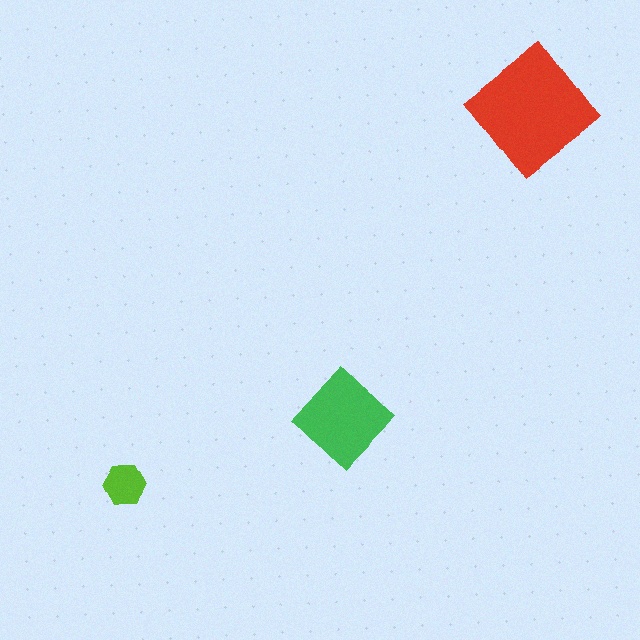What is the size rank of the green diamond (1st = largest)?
2nd.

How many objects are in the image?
There are 3 objects in the image.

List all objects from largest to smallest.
The red diamond, the green diamond, the lime hexagon.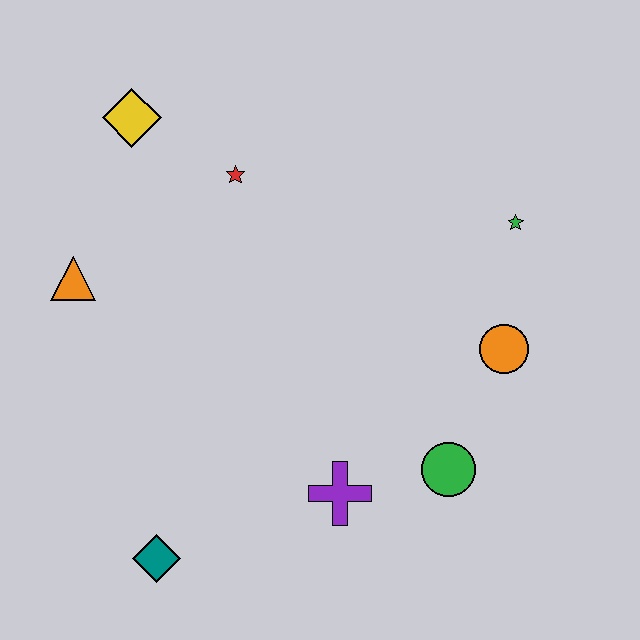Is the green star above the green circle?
Yes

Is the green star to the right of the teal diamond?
Yes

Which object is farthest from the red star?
The teal diamond is farthest from the red star.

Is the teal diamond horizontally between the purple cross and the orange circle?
No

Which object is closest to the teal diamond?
The purple cross is closest to the teal diamond.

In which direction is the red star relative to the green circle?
The red star is above the green circle.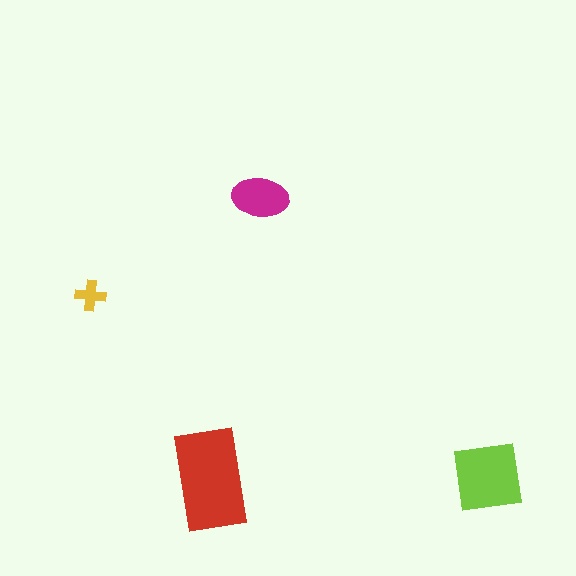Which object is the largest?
The red rectangle.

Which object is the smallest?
The yellow cross.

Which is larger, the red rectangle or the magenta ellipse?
The red rectangle.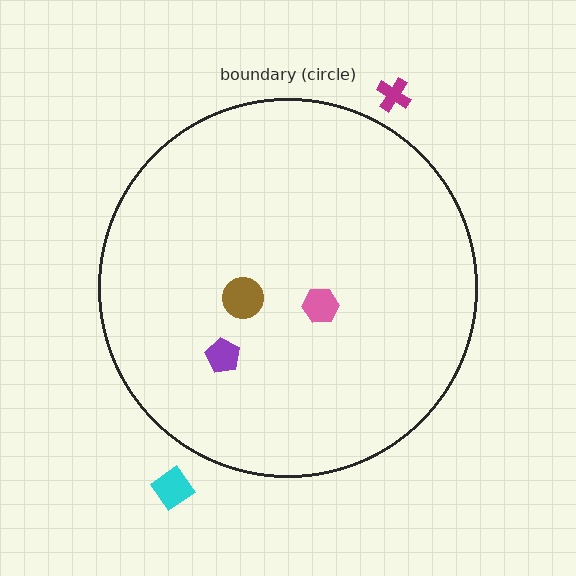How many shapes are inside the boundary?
3 inside, 2 outside.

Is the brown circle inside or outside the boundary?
Inside.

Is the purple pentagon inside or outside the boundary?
Inside.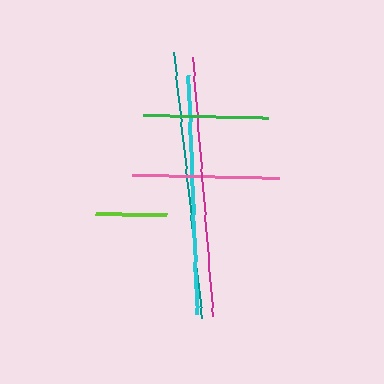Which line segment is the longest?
The teal line is the longest at approximately 268 pixels.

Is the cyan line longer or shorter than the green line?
The cyan line is longer than the green line.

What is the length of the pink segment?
The pink segment is approximately 146 pixels long.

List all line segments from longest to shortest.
From longest to shortest: teal, magenta, cyan, pink, green, lime.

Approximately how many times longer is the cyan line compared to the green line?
The cyan line is approximately 1.9 times the length of the green line.